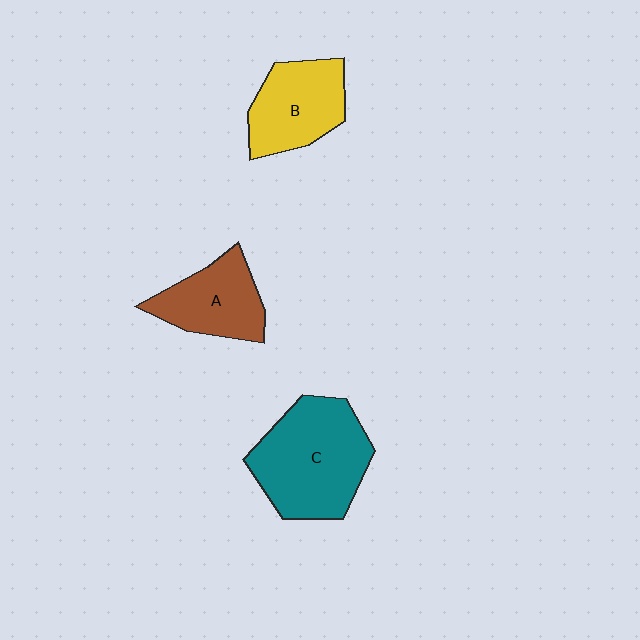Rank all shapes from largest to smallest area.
From largest to smallest: C (teal), B (yellow), A (brown).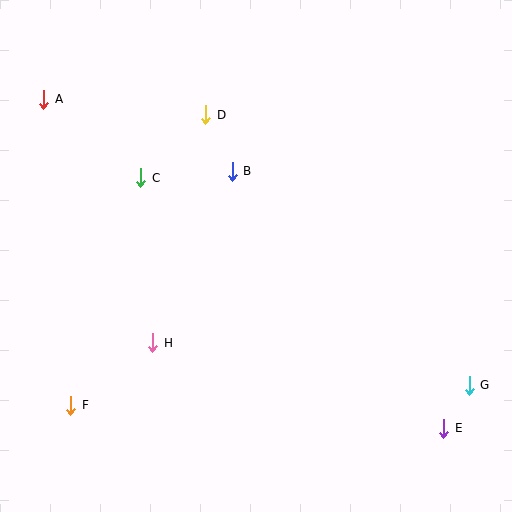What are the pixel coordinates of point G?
Point G is at (469, 385).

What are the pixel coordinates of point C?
Point C is at (141, 178).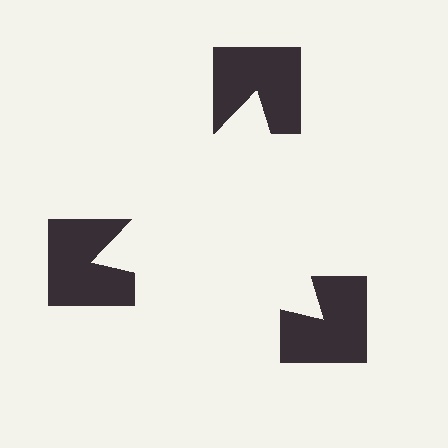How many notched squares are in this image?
There are 3 — one at each vertex of the illusory triangle.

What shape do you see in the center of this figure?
An illusory triangle — its edges are inferred from the aligned wedge cuts in the notched squares, not physically drawn.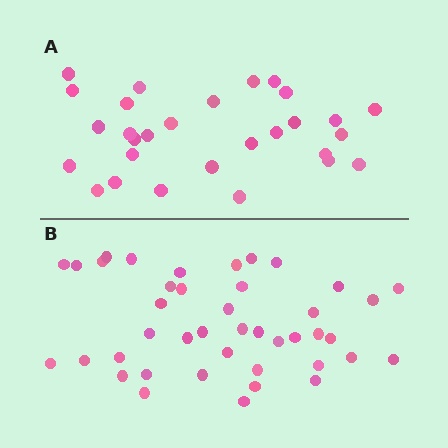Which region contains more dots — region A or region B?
Region B (the bottom region) has more dots.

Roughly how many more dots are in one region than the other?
Region B has approximately 15 more dots than region A.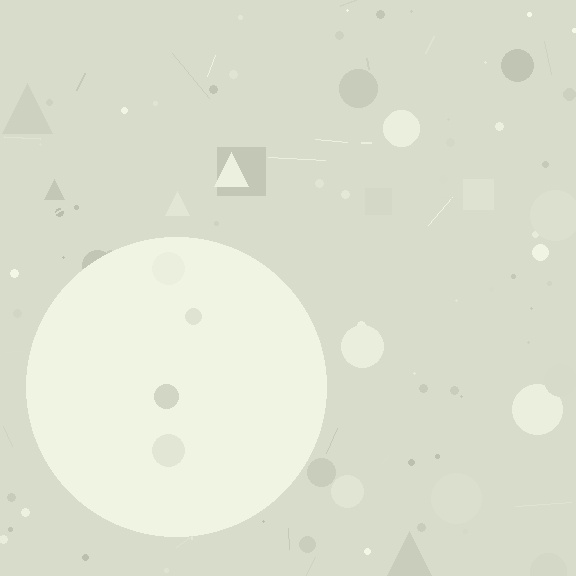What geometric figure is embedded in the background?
A circle is embedded in the background.